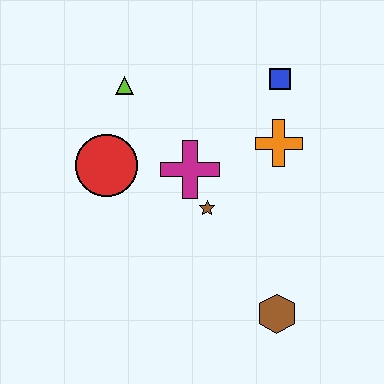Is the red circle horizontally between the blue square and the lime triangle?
No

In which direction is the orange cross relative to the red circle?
The orange cross is to the right of the red circle.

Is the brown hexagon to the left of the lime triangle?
No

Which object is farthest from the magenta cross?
The brown hexagon is farthest from the magenta cross.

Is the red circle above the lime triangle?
No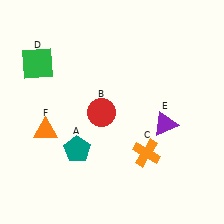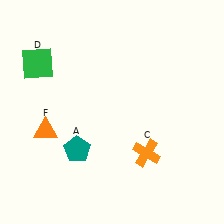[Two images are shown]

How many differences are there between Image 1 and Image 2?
There are 2 differences between the two images.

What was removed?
The red circle (B), the purple triangle (E) were removed in Image 2.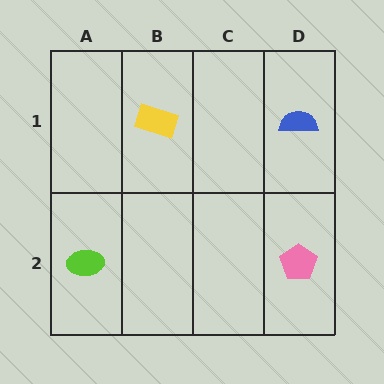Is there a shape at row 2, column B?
No, that cell is empty.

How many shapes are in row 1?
2 shapes.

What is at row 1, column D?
A blue semicircle.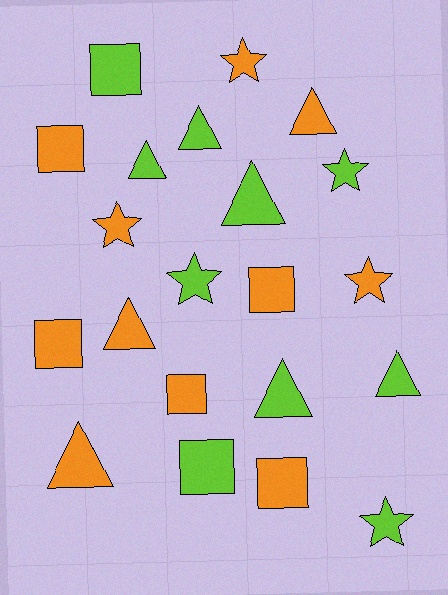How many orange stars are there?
There are 3 orange stars.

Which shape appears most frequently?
Triangle, with 8 objects.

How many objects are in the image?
There are 21 objects.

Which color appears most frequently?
Orange, with 11 objects.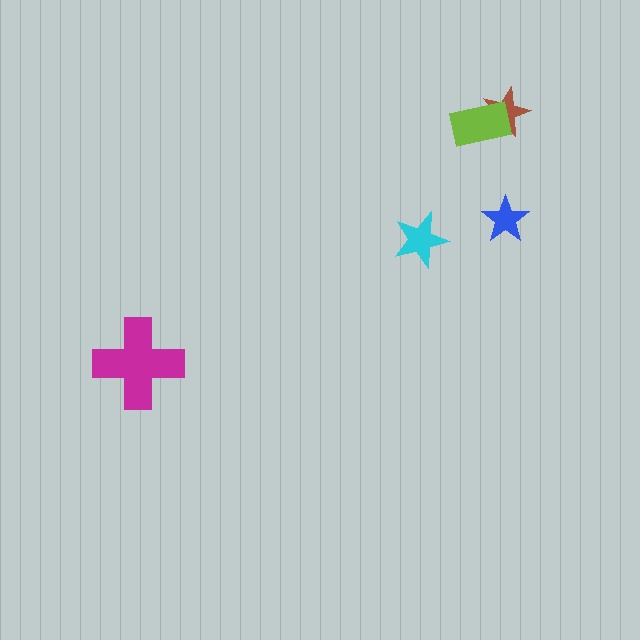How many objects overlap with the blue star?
0 objects overlap with the blue star.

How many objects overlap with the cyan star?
0 objects overlap with the cyan star.